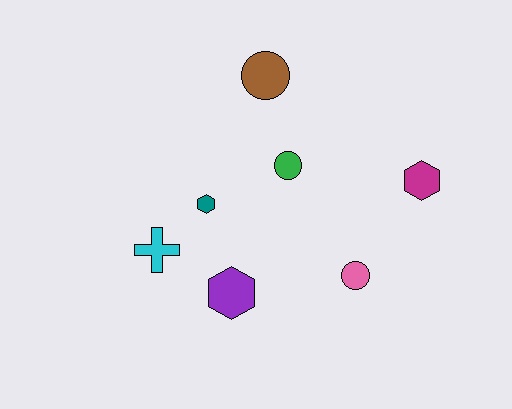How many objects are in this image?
There are 7 objects.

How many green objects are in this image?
There is 1 green object.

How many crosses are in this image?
There is 1 cross.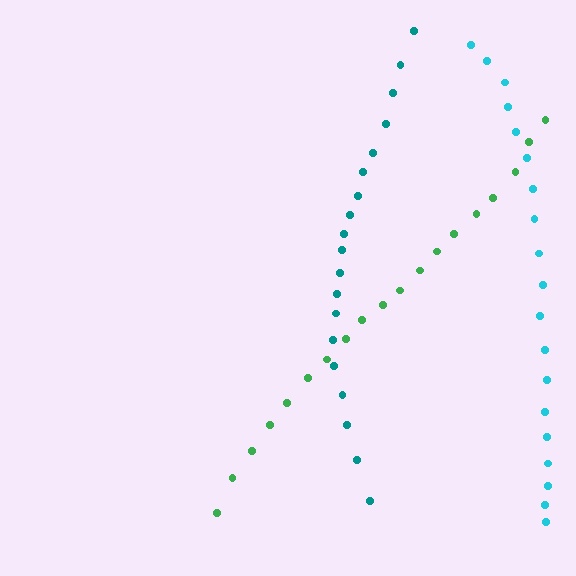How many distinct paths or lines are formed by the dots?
There are 3 distinct paths.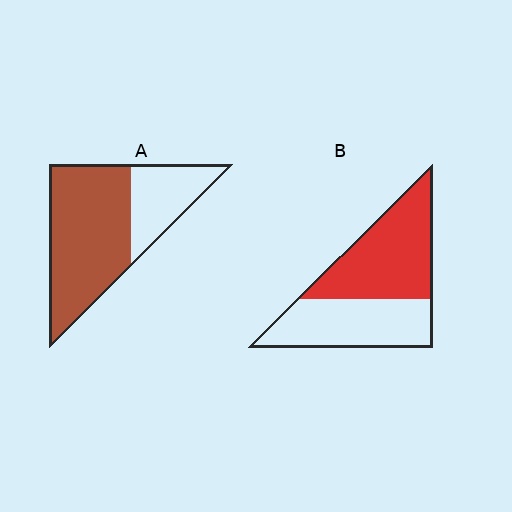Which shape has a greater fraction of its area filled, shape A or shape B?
Shape A.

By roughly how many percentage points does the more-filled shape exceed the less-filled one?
By roughly 15 percentage points (A over B).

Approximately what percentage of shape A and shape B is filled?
A is approximately 70% and B is approximately 55%.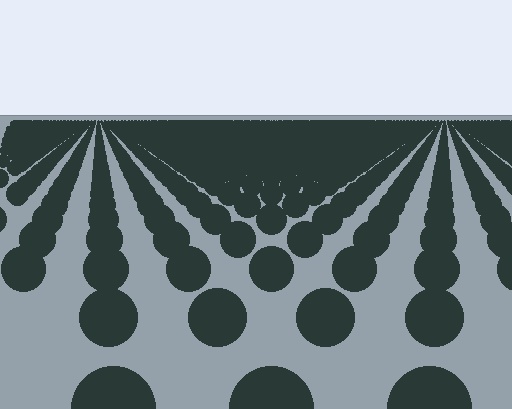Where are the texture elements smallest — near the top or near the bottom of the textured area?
Near the top.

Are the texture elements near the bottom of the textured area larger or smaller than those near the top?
Larger. Near the bottom, elements are closer to the viewer and appear at a bigger on-screen size.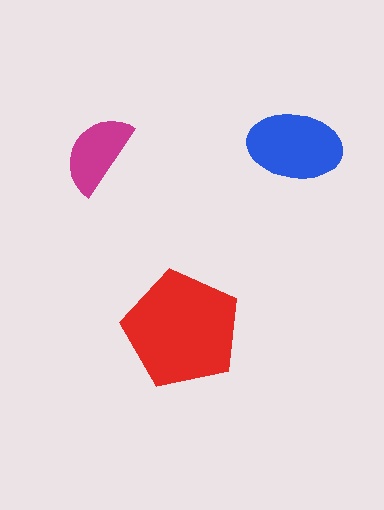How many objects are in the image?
There are 3 objects in the image.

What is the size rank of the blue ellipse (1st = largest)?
2nd.